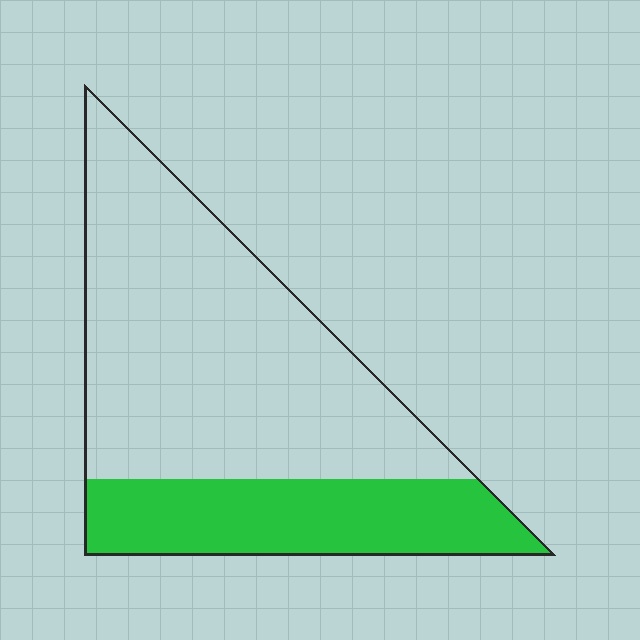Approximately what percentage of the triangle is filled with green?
Approximately 30%.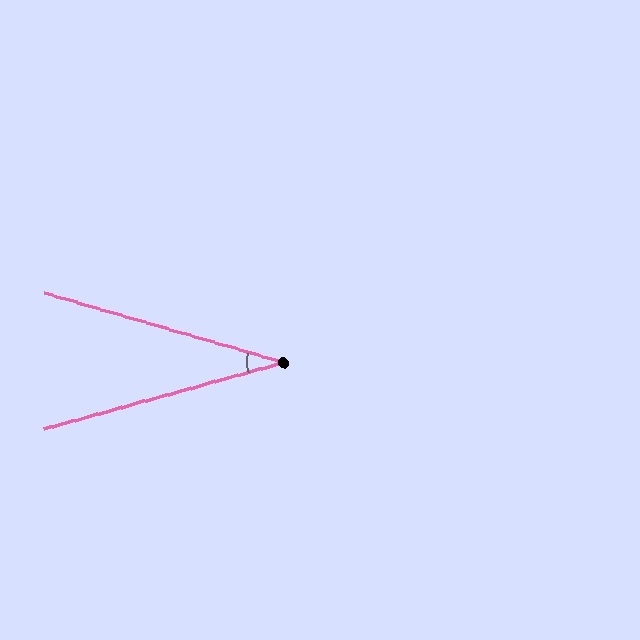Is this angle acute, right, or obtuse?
It is acute.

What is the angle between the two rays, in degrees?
Approximately 32 degrees.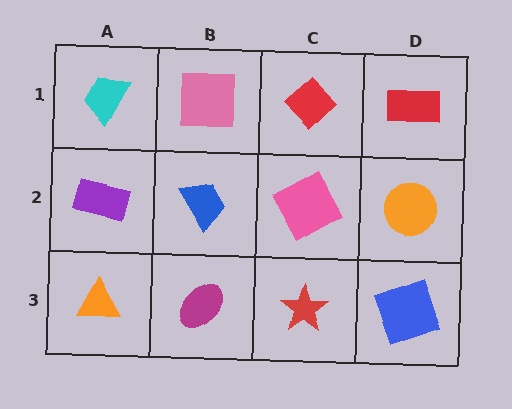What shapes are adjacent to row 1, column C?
A pink square (row 2, column C), a pink square (row 1, column B), a red rectangle (row 1, column D).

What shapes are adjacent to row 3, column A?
A purple rectangle (row 2, column A), a magenta ellipse (row 3, column B).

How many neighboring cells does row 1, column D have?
2.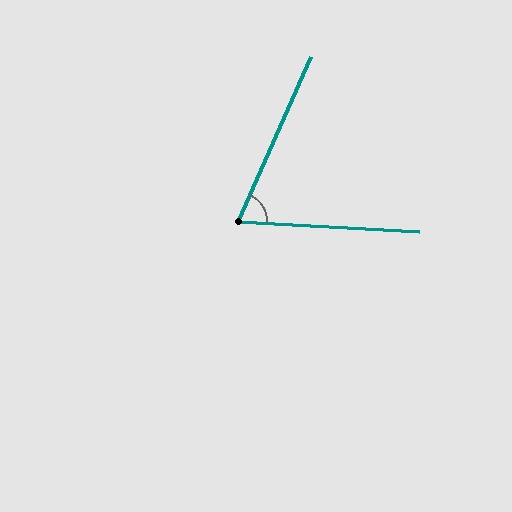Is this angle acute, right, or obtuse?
It is acute.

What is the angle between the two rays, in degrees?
Approximately 70 degrees.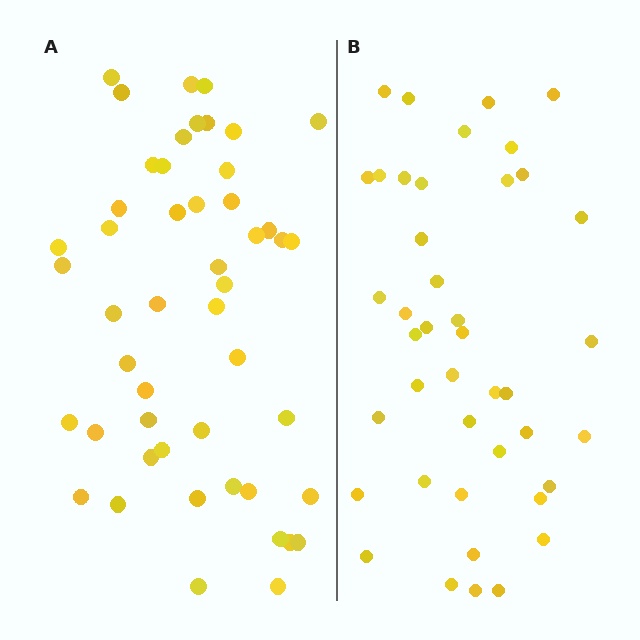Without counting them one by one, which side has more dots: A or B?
Region A (the left region) has more dots.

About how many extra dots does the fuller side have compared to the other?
Region A has roughly 8 or so more dots than region B.